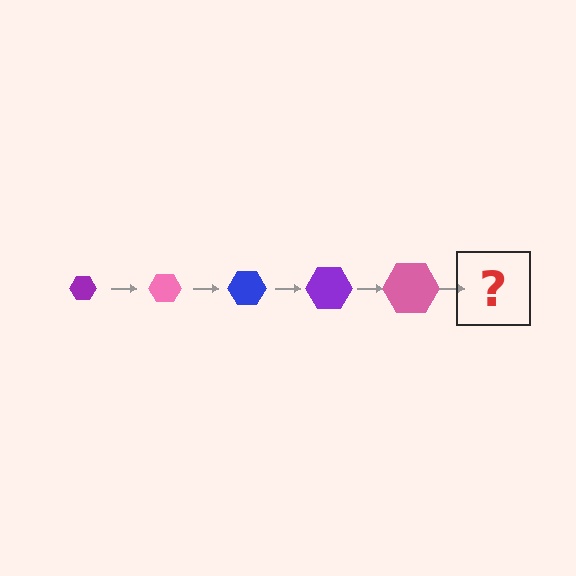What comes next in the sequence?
The next element should be a blue hexagon, larger than the previous one.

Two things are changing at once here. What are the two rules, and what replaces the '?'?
The two rules are that the hexagon grows larger each step and the color cycles through purple, pink, and blue. The '?' should be a blue hexagon, larger than the previous one.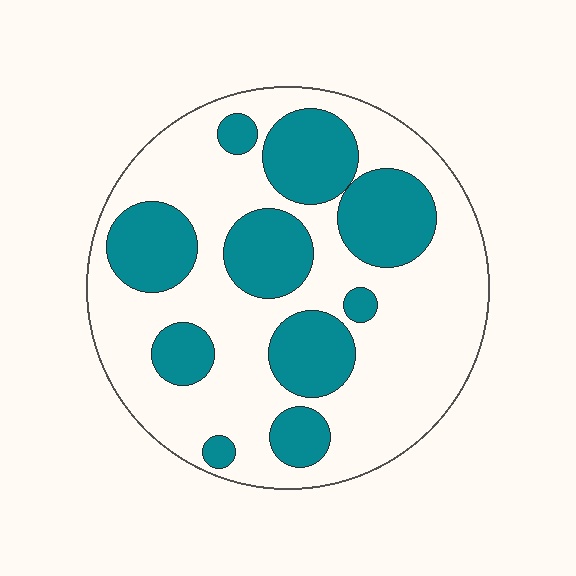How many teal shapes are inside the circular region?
10.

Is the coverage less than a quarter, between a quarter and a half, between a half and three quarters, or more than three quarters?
Between a quarter and a half.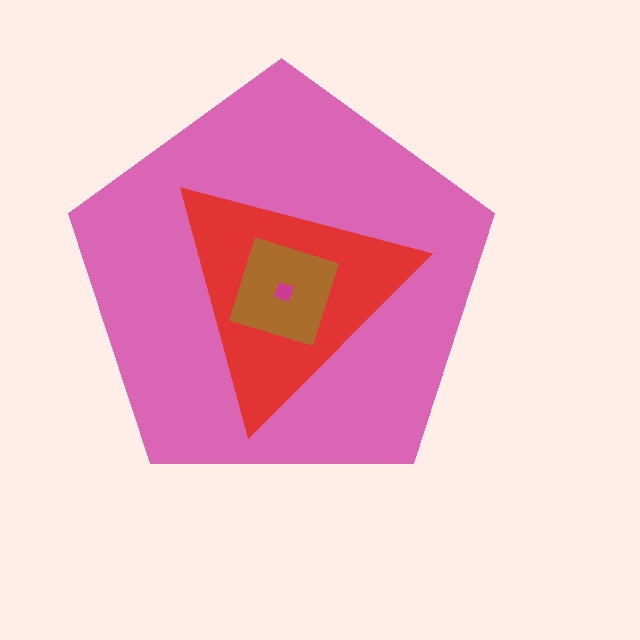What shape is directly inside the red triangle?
The brown square.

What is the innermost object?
The magenta diamond.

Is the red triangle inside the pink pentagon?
Yes.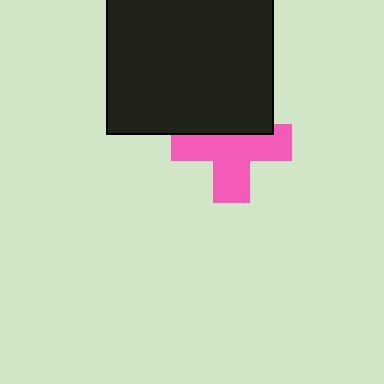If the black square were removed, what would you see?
You would see the complete pink cross.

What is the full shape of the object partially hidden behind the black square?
The partially hidden object is a pink cross.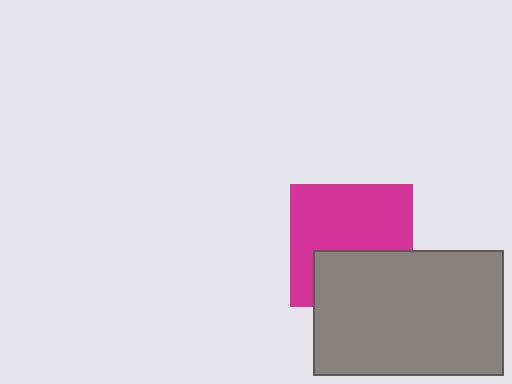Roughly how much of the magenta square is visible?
About half of it is visible (roughly 62%).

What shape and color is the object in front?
The object in front is a gray rectangle.